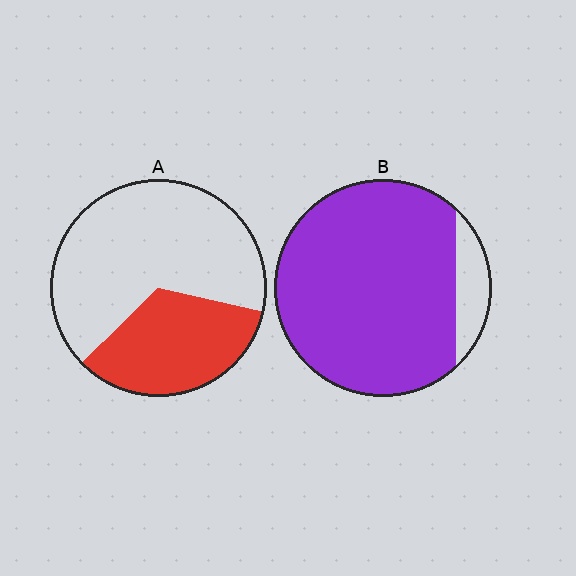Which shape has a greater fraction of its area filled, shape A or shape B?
Shape B.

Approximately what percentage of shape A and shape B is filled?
A is approximately 35% and B is approximately 90%.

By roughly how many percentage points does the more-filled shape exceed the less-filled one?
By roughly 55 percentage points (B over A).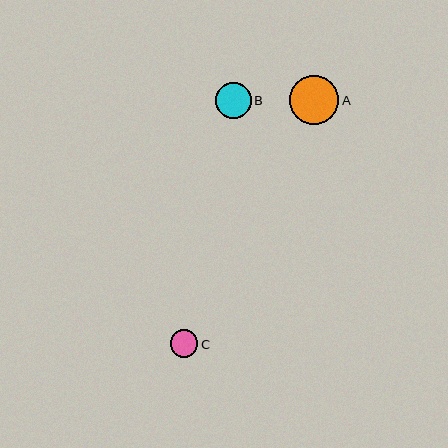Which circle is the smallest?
Circle C is the smallest with a size of approximately 27 pixels.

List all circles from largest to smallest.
From largest to smallest: A, B, C.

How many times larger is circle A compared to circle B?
Circle A is approximately 1.4 times the size of circle B.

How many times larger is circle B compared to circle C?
Circle B is approximately 1.3 times the size of circle C.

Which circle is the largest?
Circle A is the largest with a size of approximately 49 pixels.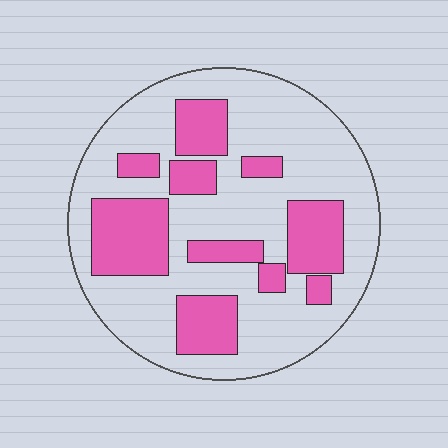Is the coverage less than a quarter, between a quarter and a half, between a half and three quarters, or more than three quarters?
Between a quarter and a half.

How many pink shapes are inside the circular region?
10.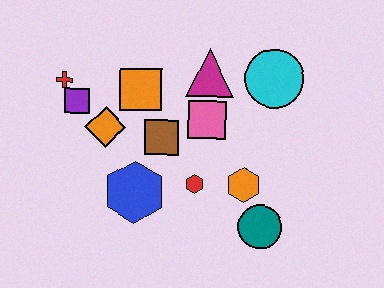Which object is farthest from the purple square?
The teal circle is farthest from the purple square.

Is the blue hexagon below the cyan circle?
Yes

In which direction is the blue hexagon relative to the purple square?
The blue hexagon is below the purple square.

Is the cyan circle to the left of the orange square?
No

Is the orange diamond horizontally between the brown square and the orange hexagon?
No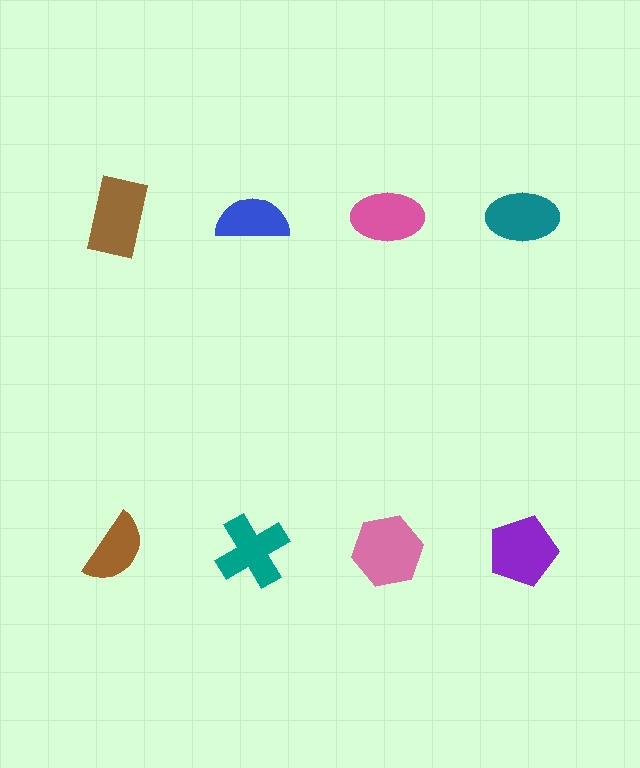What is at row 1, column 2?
A blue semicircle.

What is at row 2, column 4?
A purple pentagon.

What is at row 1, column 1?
A brown rectangle.